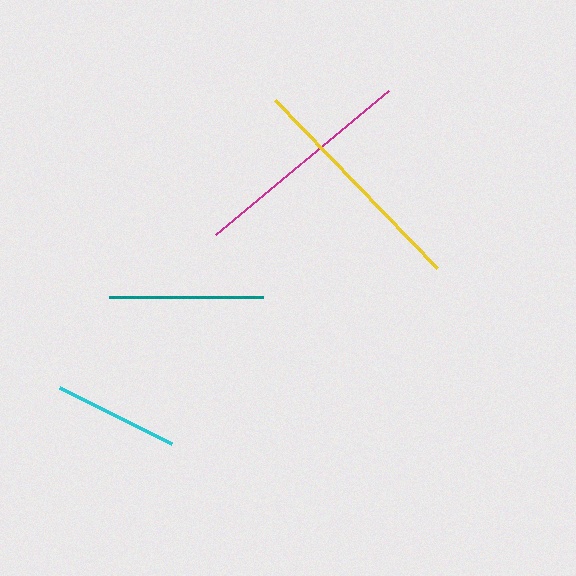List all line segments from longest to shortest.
From longest to shortest: yellow, magenta, teal, cyan.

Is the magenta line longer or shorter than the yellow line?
The yellow line is longer than the magenta line.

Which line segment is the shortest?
The cyan line is the shortest at approximately 126 pixels.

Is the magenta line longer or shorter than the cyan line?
The magenta line is longer than the cyan line.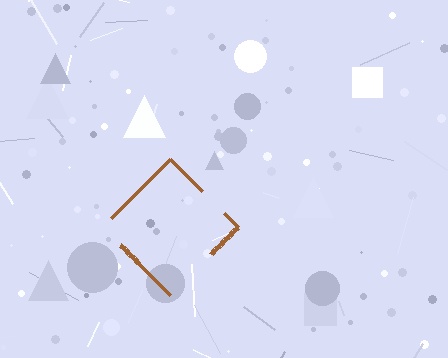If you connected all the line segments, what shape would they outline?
They would outline a diamond.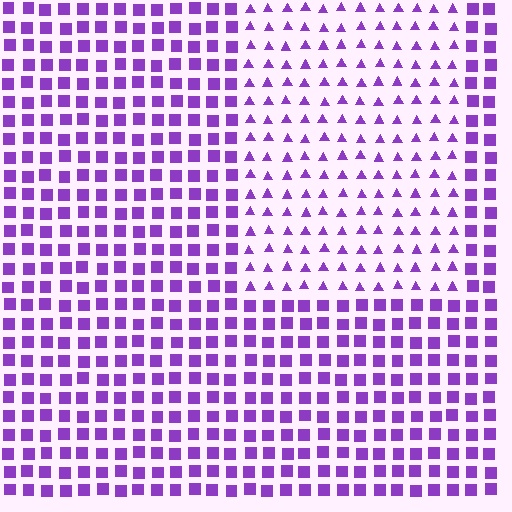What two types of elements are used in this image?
The image uses triangles inside the rectangle region and squares outside it.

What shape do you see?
I see a rectangle.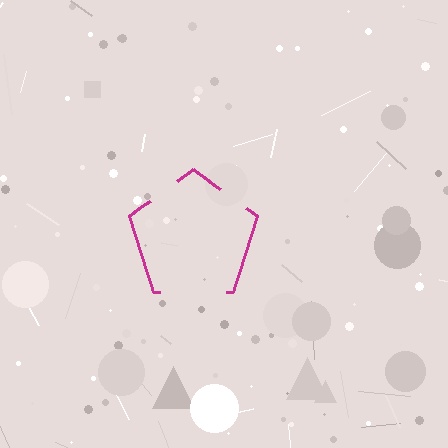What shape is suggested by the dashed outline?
The dashed outline suggests a pentagon.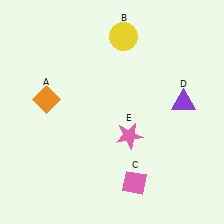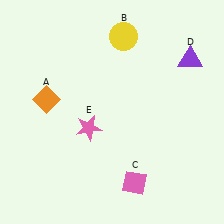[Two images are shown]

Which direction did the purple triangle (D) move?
The purple triangle (D) moved up.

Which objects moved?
The objects that moved are: the purple triangle (D), the pink star (E).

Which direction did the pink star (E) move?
The pink star (E) moved left.